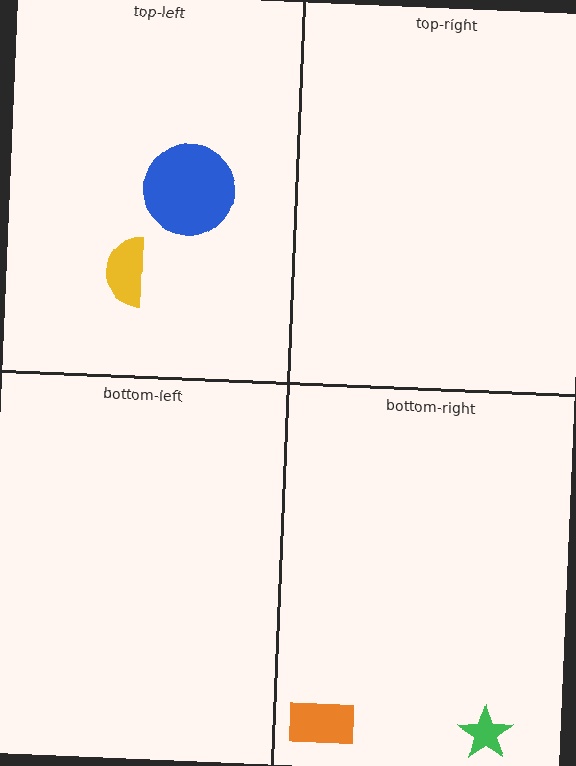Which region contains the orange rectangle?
The bottom-right region.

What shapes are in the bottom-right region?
The green star, the orange rectangle.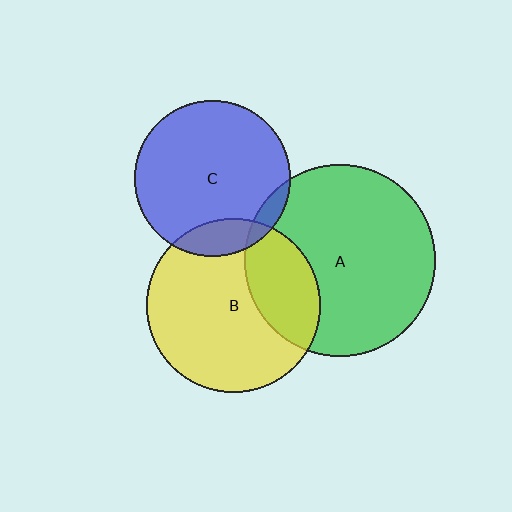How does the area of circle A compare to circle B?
Approximately 1.2 times.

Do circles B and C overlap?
Yes.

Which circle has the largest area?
Circle A (green).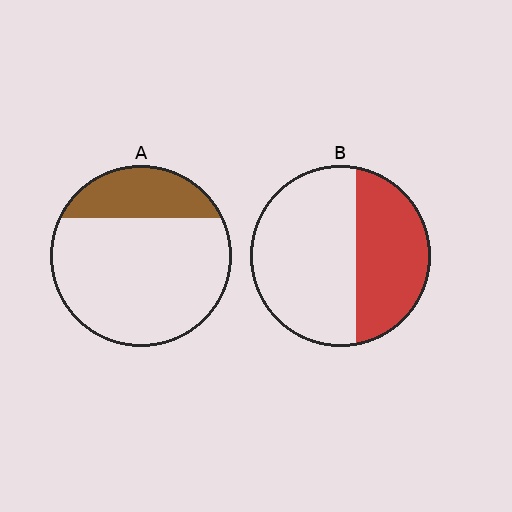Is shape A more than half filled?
No.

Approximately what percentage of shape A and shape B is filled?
A is approximately 25% and B is approximately 40%.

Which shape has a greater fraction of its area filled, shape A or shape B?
Shape B.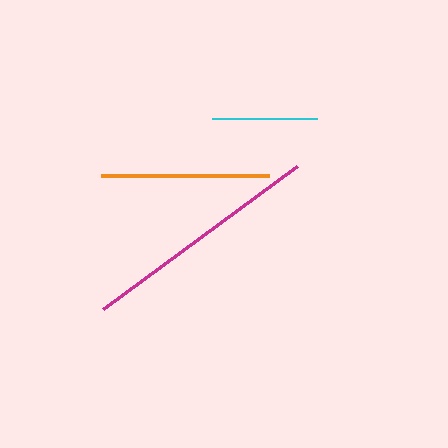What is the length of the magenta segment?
The magenta segment is approximately 241 pixels long.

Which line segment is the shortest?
The cyan line is the shortest at approximately 105 pixels.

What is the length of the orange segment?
The orange segment is approximately 167 pixels long.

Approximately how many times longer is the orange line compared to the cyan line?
The orange line is approximately 1.6 times the length of the cyan line.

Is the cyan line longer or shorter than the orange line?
The orange line is longer than the cyan line.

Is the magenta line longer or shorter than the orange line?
The magenta line is longer than the orange line.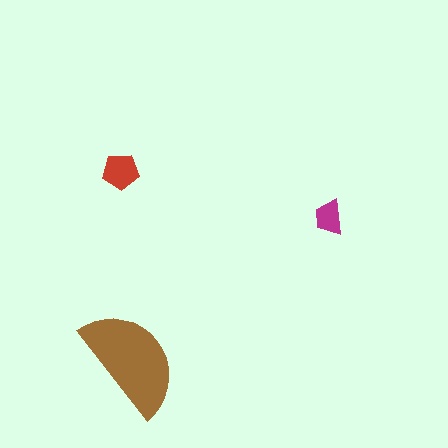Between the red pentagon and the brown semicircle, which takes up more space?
The brown semicircle.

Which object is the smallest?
The magenta trapezoid.